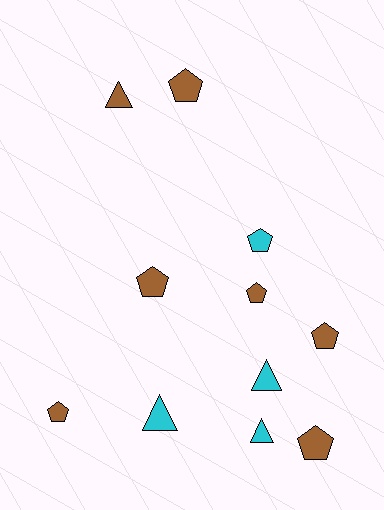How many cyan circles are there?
There are no cyan circles.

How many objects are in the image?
There are 11 objects.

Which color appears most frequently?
Brown, with 7 objects.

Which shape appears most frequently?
Pentagon, with 7 objects.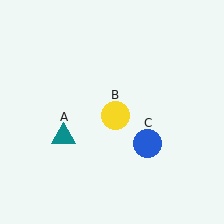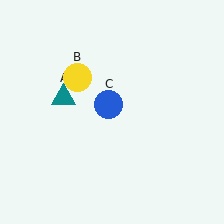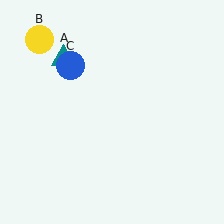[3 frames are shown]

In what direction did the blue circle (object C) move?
The blue circle (object C) moved up and to the left.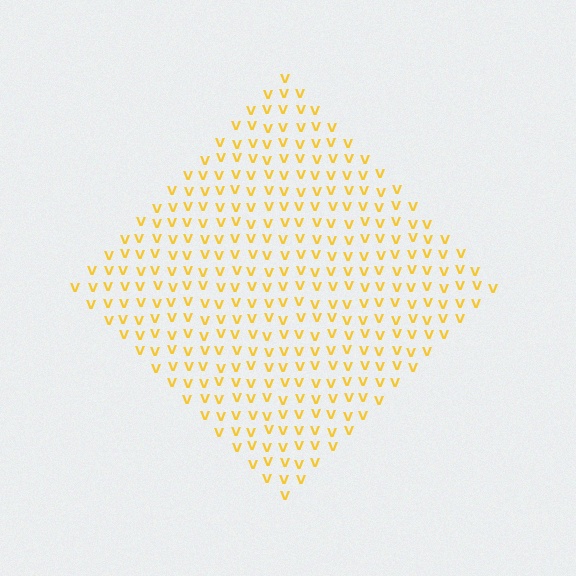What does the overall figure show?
The overall figure shows a diamond.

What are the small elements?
The small elements are letter V's.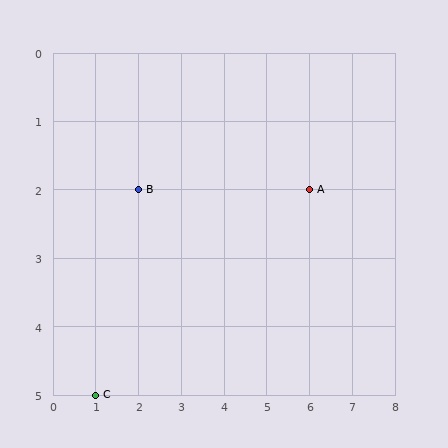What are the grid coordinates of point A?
Point A is at grid coordinates (6, 2).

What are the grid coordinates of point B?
Point B is at grid coordinates (2, 2).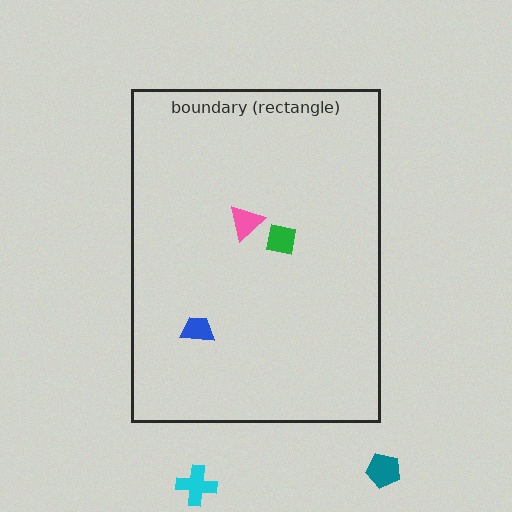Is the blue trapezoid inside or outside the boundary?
Inside.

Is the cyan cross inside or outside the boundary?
Outside.